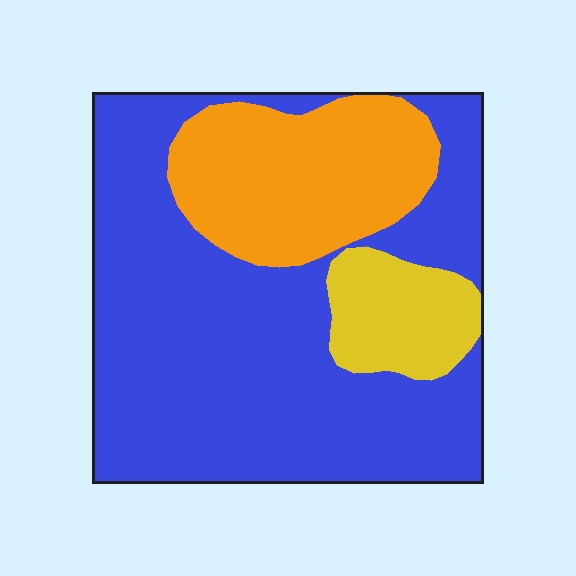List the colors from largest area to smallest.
From largest to smallest: blue, orange, yellow.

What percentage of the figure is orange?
Orange takes up about one quarter (1/4) of the figure.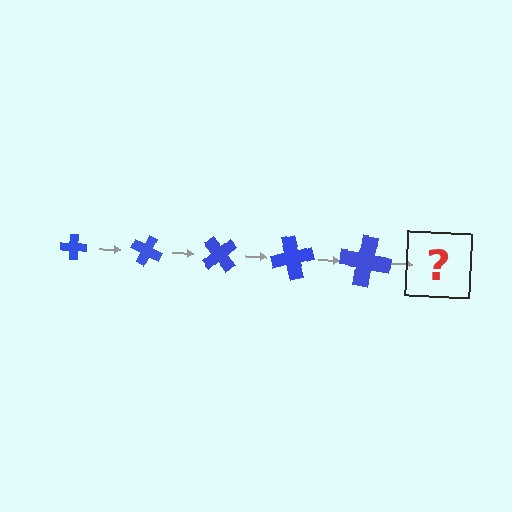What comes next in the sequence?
The next element should be a cross, larger than the previous one and rotated 125 degrees from the start.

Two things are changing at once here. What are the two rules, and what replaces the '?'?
The two rules are that the cross grows larger each step and it rotates 25 degrees each step. The '?' should be a cross, larger than the previous one and rotated 125 degrees from the start.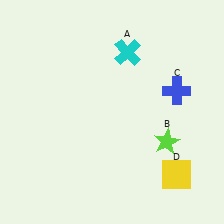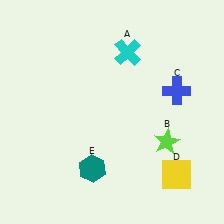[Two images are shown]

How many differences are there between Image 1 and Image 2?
There is 1 difference between the two images.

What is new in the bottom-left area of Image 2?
A teal hexagon (E) was added in the bottom-left area of Image 2.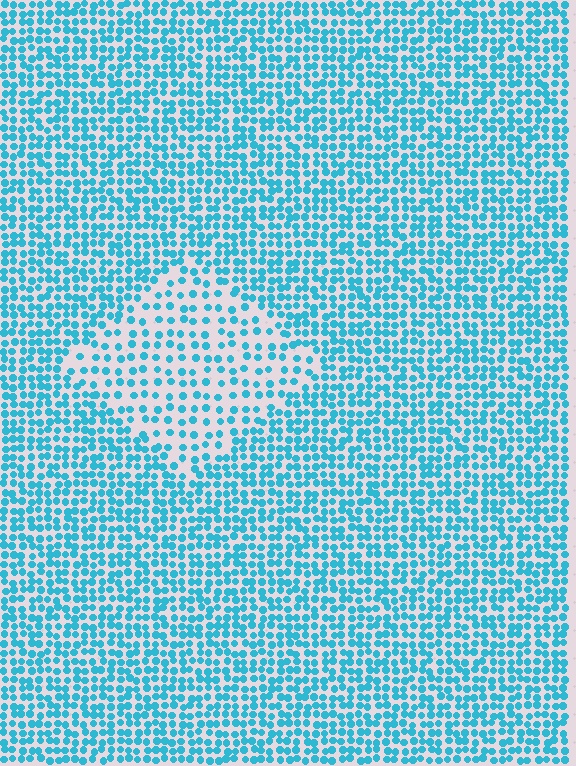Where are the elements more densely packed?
The elements are more densely packed outside the diamond boundary.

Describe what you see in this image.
The image contains small cyan elements arranged at two different densities. A diamond-shaped region is visible where the elements are less densely packed than the surrounding area.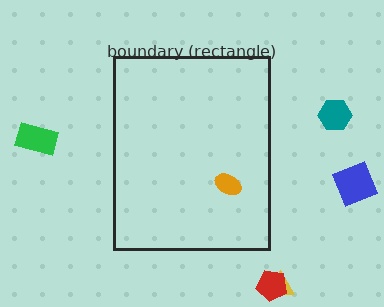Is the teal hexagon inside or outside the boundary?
Outside.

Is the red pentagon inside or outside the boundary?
Outside.